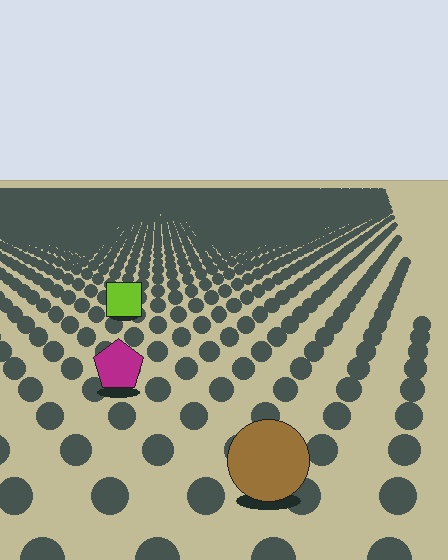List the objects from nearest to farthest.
From nearest to farthest: the brown circle, the magenta pentagon, the lime square.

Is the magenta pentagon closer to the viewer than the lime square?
Yes. The magenta pentagon is closer — you can tell from the texture gradient: the ground texture is coarser near it.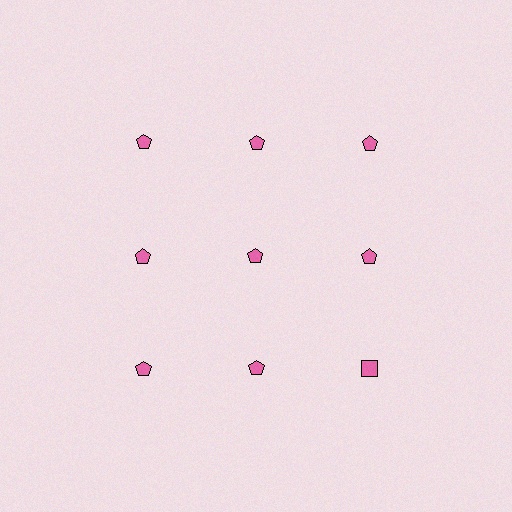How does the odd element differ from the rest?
It has a different shape: square instead of pentagon.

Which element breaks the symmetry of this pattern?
The pink square in the third row, center column breaks the symmetry. All other shapes are pink pentagons.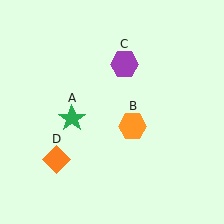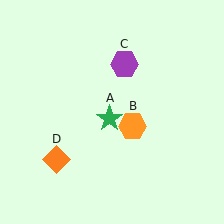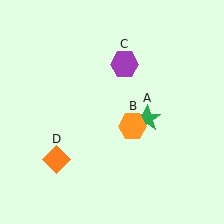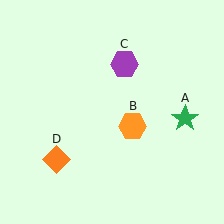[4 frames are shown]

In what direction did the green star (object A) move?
The green star (object A) moved right.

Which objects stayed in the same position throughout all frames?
Orange hexagon (object B) and purple hexagon (object C) and orange diamond (object D) remained stationary.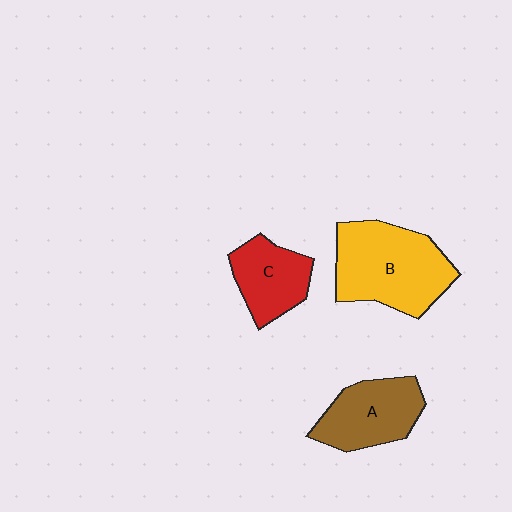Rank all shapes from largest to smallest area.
From largest to smallest: B (yellow), A (brown), C (red).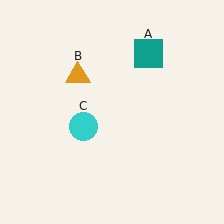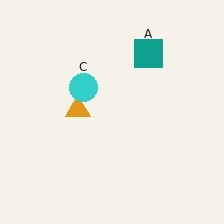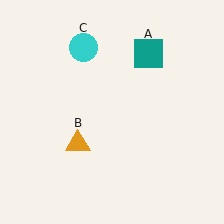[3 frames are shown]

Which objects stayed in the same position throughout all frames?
Teal square (object A) remained stationary.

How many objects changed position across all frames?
2 objects changed position: orange triangle (object B), cyan circle (object C).